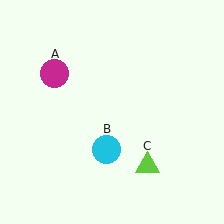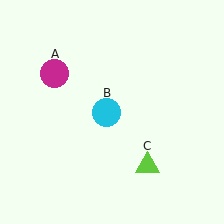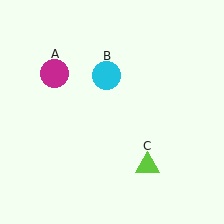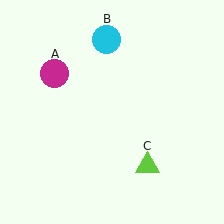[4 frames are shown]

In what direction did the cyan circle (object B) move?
The cyan circle (object B) moved up.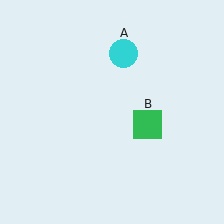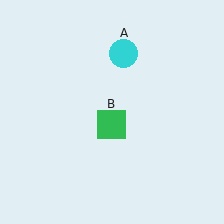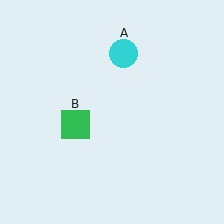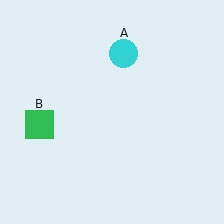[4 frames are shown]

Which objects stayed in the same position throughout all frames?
Cyan circle (object A) remained stationary.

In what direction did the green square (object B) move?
The green square (object B) moved left.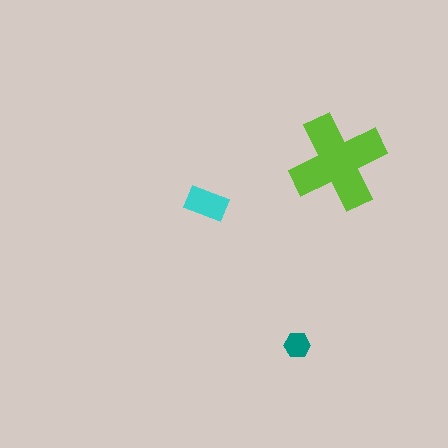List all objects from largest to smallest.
The lime cross, the cyan rectangle, the teal hexagon.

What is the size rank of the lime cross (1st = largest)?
1st.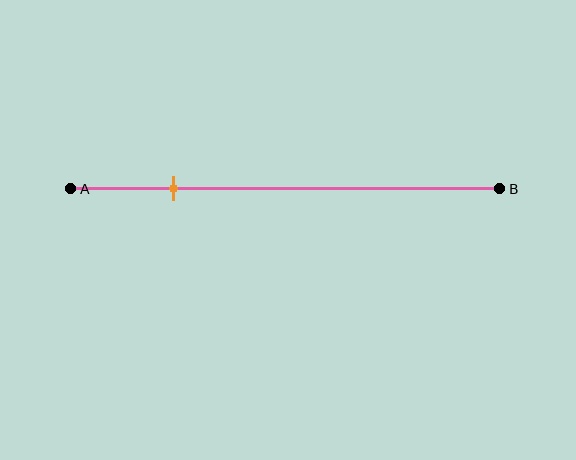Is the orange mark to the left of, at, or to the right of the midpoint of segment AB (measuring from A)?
The orange mark is to the left of the midpoint of segment AB.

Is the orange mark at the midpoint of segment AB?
No, the mark is at about 25% from A, not at the 50% midpoint.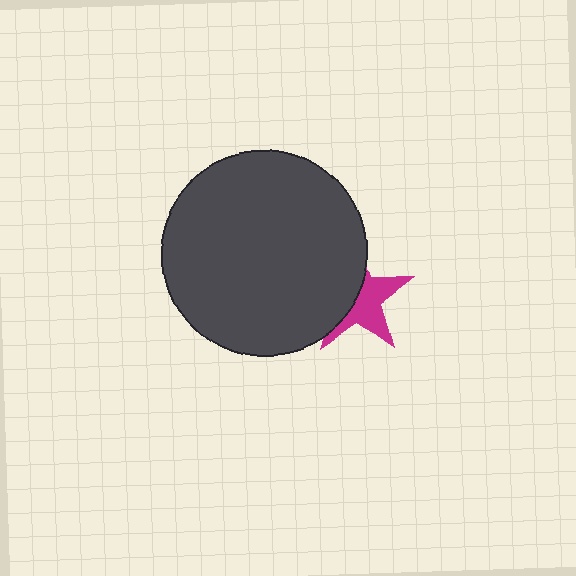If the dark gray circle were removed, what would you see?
You would see the complete magenta star.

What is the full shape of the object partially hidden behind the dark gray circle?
The partially hidden object is a magenta star.